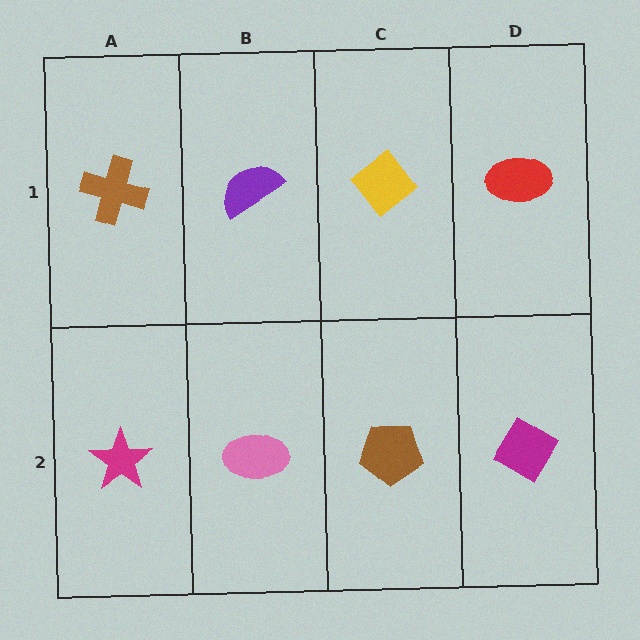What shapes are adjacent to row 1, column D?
A magenta diamond (row 2, column D), a yellow diamond (row 1, column C).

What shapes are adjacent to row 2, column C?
A yellow diamond (row 1, column C), a pink ellipse (row 2, column B), a magenta diamond (row 2, column D).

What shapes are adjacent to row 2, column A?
A brown cross (row 1, column A), a pink ellipse (row 2, column B).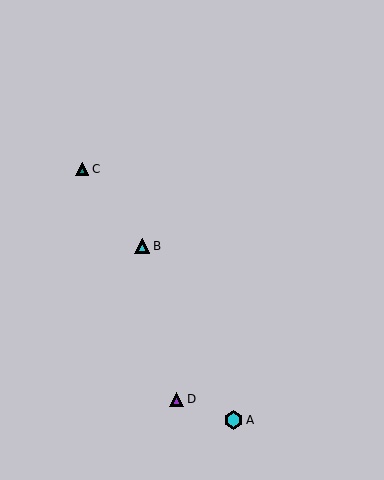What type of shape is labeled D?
Shape D is a purple triangle.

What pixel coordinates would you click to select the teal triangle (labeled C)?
Click at (82, 169) to select the teal triangle C.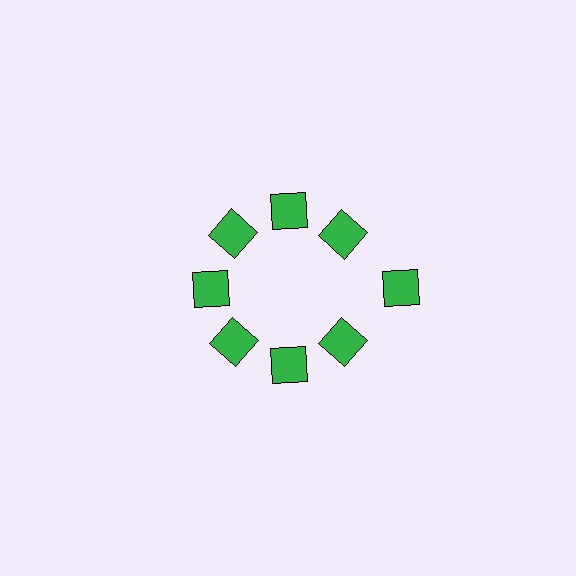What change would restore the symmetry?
The symmetry would be restored by moving it inward, back onto the ring so that all 8 diamonds sit at equal angles and equal distance from the center.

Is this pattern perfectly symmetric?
No. The 8 green diamonds are arranged in a ring, but one element near the 3 o'clock position is pushed outward from the center, breaking the 8-fold rotational symmetry.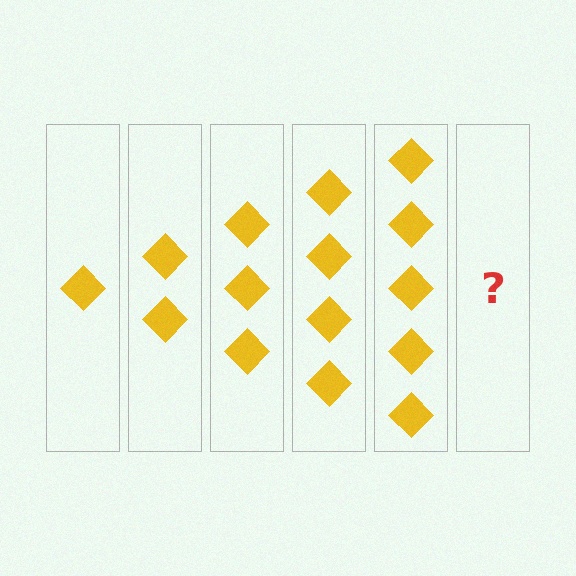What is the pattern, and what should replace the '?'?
The pattern is that each step adds one more diamond. The '?' should be 6 diamonds.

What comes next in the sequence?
The next element should be 6 diamonds.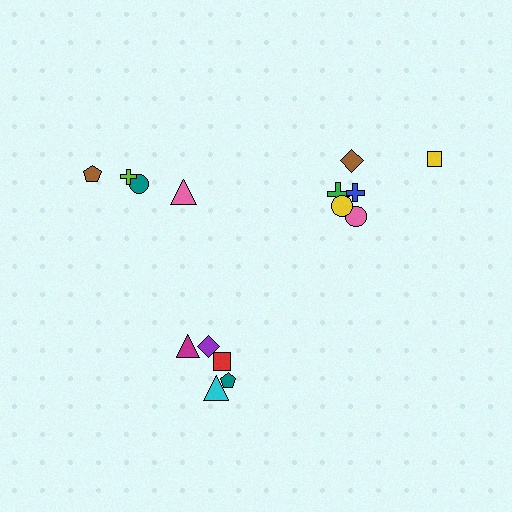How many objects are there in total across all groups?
There are 15 objects.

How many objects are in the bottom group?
There are 5 objects.